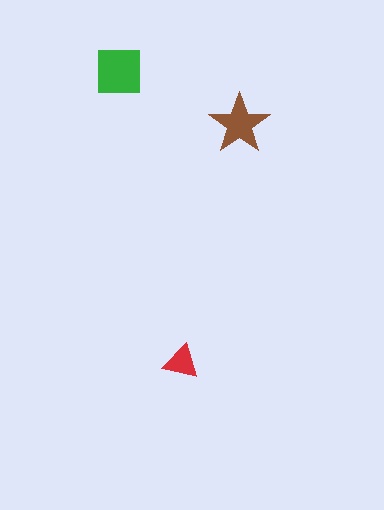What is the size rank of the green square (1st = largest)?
1st.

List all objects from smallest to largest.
The red triangle, the brown star, the green square.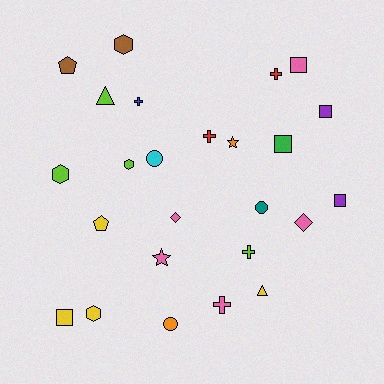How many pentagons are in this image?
There are 2 pentagons.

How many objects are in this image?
There are 25 objects.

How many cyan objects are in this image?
There is 1 cyan object.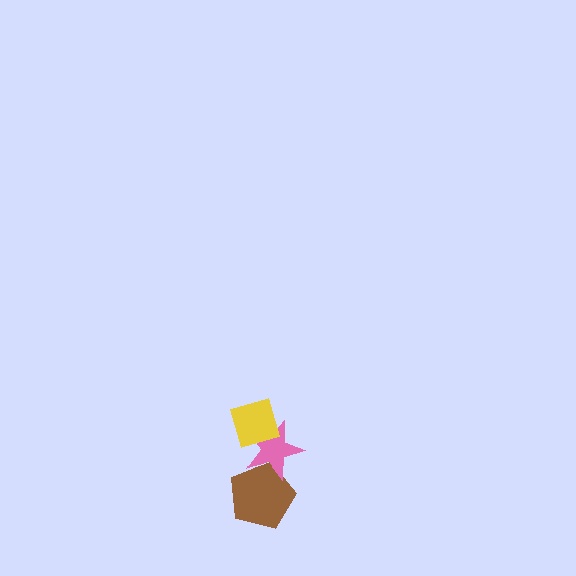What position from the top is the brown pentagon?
The brown pentagon is 3rd from the top.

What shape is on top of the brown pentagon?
The pink star is on top of the brown pentagon.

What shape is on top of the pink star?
The yellow diamond is on top of the pink star.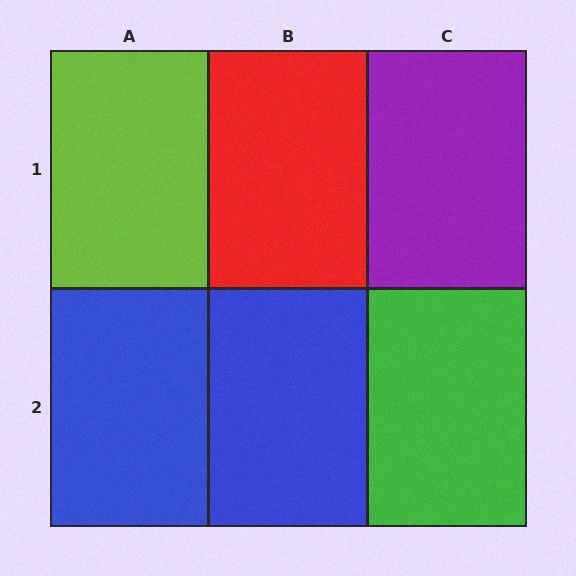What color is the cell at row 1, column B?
Red.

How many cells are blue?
2 cells are blue.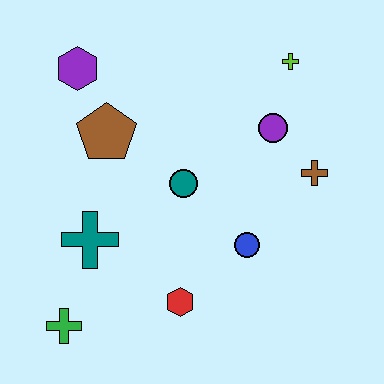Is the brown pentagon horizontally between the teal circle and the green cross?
Yes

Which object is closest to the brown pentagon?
The purple hexagon is closest to the brown pentagon.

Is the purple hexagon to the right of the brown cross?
No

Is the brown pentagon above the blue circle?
Yes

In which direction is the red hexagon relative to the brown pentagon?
The red hexagon is below the brown pentagon.